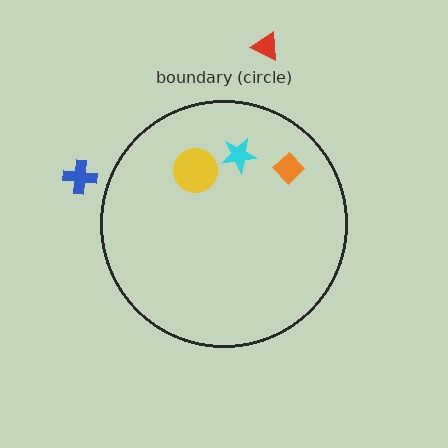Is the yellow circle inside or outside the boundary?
Inside.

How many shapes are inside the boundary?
3 inside, 2 outside.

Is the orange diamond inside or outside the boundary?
Inside.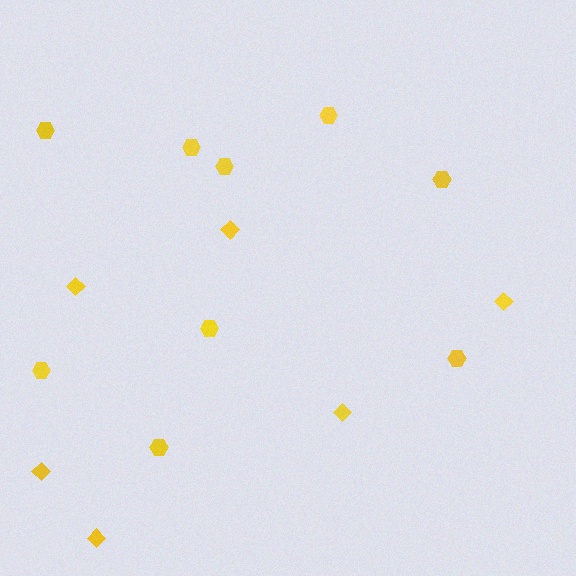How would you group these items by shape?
There are 2 groups: one group of hexagons (9) and one group of diamonds (6).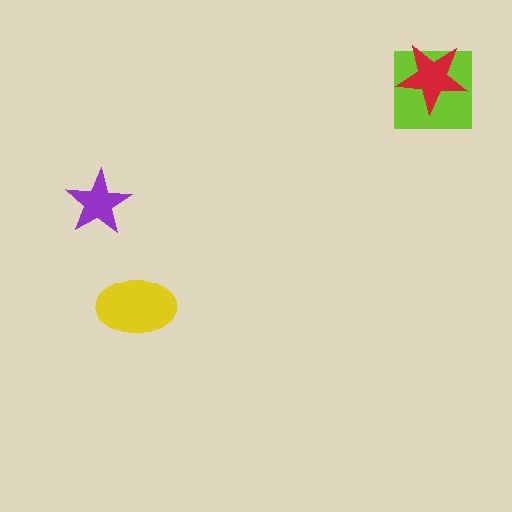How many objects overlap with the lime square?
1 object overlaps with the lime square.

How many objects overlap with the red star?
1 object overlaps with the red star.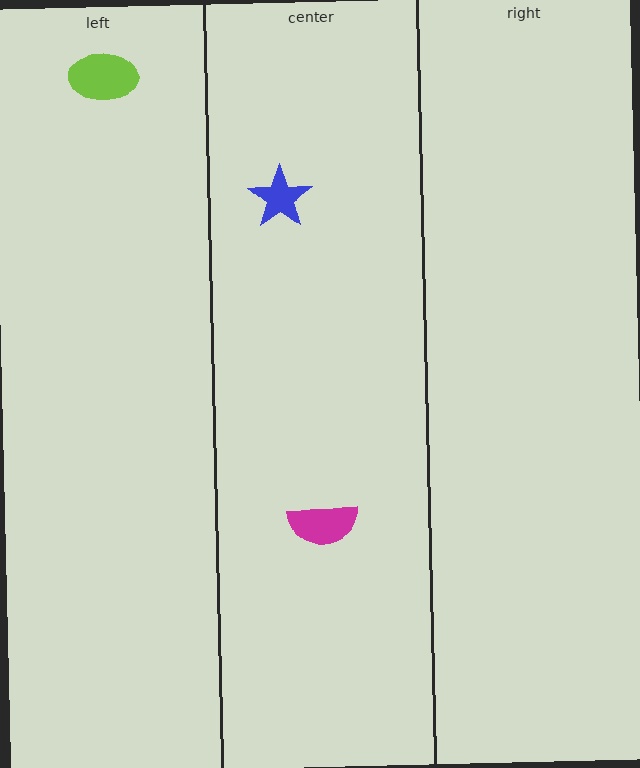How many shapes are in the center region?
2.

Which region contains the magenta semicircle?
The center region.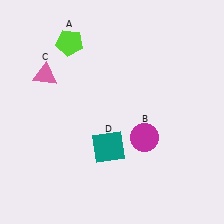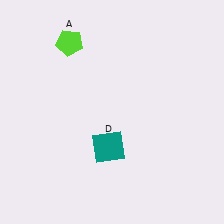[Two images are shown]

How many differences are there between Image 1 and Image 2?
There are 2 differences between the two images.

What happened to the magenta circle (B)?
The magenta circle (B) was removed in Image 2. It was in the bottom-right area of Image 1.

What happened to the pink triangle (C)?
The pink triangle (C) was removed in Image 2. It was in the top-left area of Image 1.